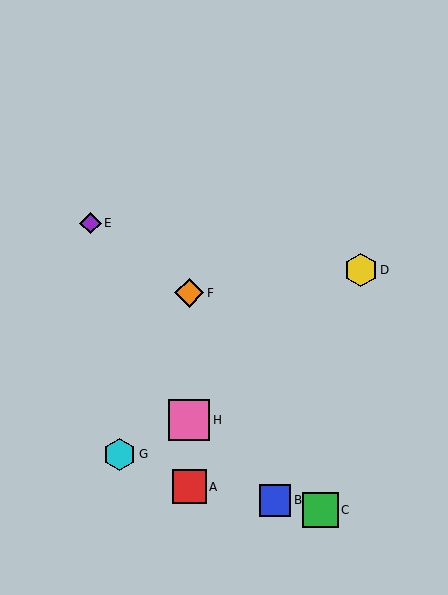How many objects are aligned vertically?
3 objects (A, F, H) are aligned vertically.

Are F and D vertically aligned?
No, F is at x≈189 and D is at x≈361.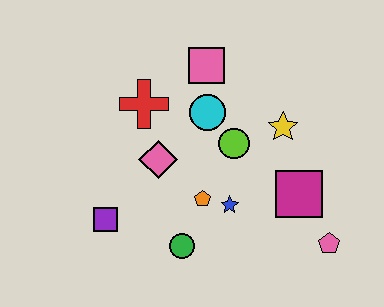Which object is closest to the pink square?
The cyan circle is closest to the pink square.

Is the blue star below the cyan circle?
Yes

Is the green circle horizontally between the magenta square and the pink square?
No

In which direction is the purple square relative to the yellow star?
The purple square is to the left of the yellow star.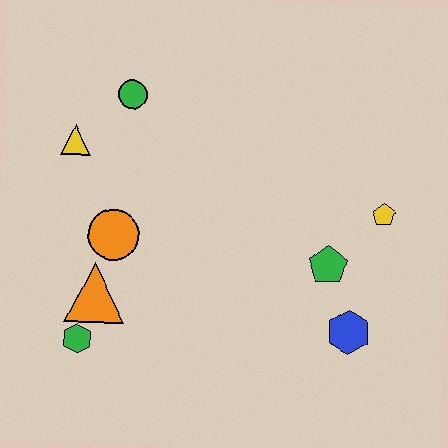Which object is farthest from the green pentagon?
The yellow triangle is farthest from the green pentagon.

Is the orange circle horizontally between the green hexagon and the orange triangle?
No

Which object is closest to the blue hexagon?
The green pentagon is closest to the blue hexagon.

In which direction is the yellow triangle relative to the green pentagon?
The yellow triangle is to the left of the green pentagon.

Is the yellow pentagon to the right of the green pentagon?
Yes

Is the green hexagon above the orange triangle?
No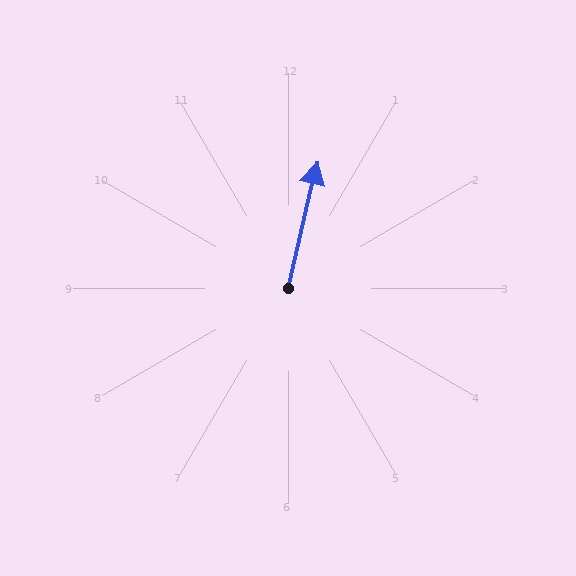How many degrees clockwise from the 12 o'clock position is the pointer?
Approximately 13 degrees.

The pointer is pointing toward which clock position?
Roughly 12 o'clock.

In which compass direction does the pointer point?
North.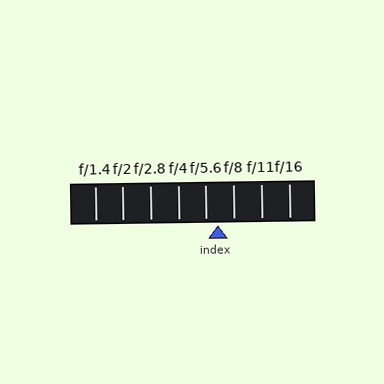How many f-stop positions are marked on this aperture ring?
There are 8 f-stop positions marked.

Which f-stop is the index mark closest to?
The index mark is closest to f/5.6.